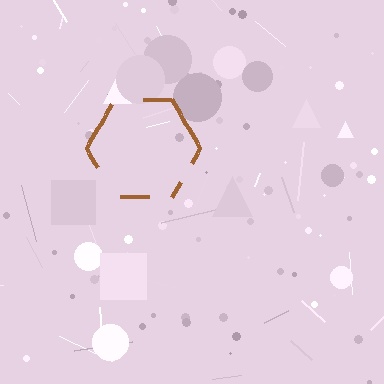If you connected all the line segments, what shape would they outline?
They would outline a hexagon.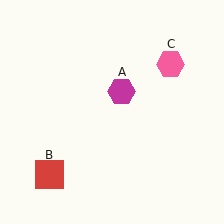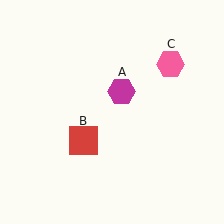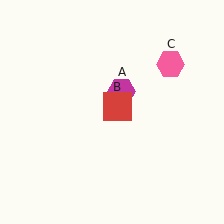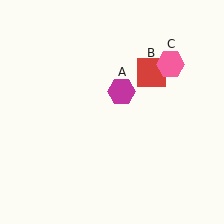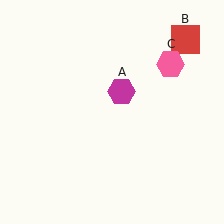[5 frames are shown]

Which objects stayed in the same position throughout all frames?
Magenta hexagon (object A) and pink hexagon (object C) remained stationary.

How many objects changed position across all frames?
1 object changed position: red square (object B).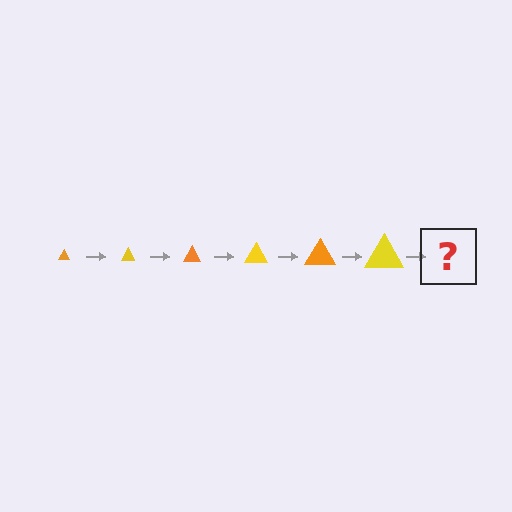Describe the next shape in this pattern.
It should be an orange triangle, larger than the previous one.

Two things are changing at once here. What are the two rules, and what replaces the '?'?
The two rules are that the triangle grows larger each step and the color cycles through orange and yellow. The '?' should be an orange triangle, larger than the previous one.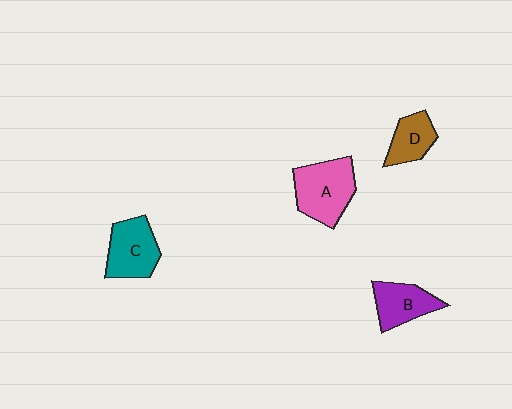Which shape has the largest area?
Shape A (pink).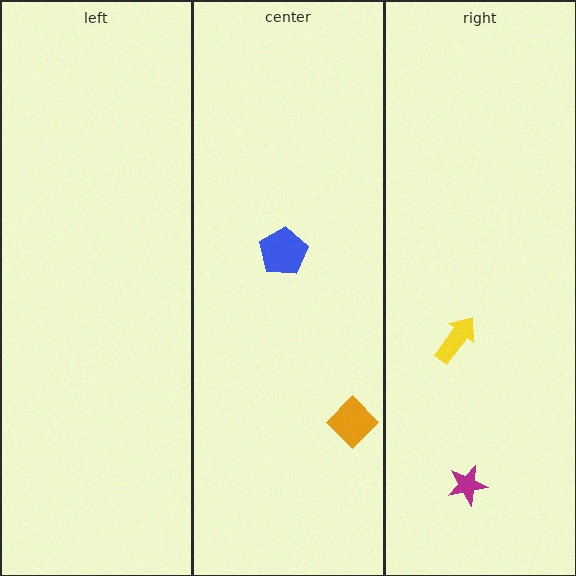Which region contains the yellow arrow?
The right region.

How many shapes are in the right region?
2.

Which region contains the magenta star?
The right region.